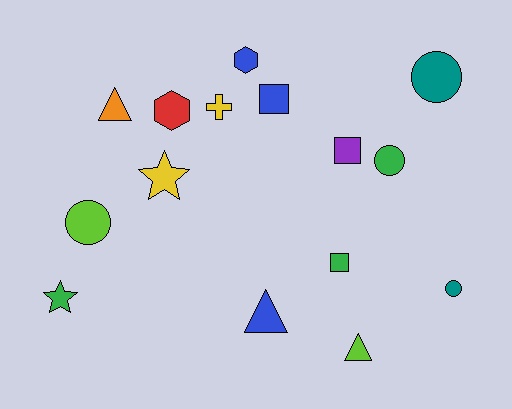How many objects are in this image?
There are 15 objects.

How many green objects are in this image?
There are 3 green objects.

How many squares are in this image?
There are 3 squares.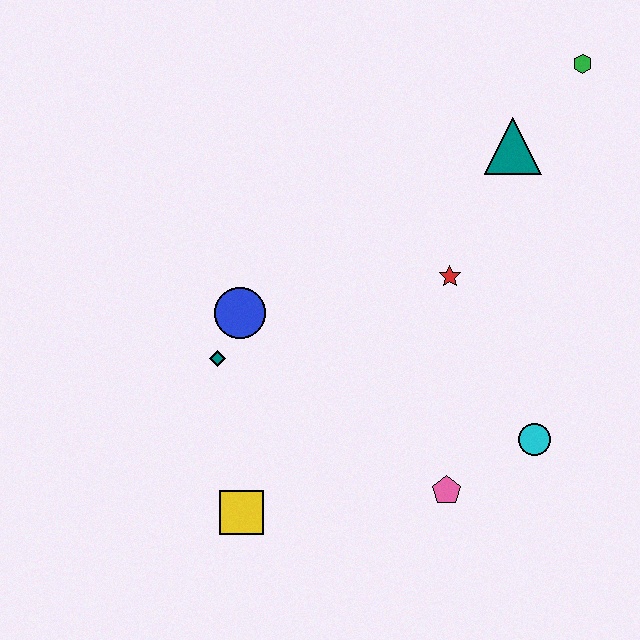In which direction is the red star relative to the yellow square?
The red star is above the yellow square.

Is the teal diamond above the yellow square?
Yes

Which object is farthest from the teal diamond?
The green hexagon is farthest from the teal diamond.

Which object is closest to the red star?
The teal triangle is closest to the red star.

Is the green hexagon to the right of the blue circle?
Yes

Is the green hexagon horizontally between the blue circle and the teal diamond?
No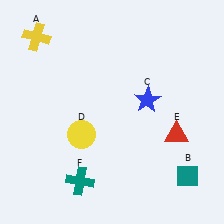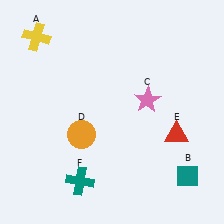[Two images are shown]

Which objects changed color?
C changed from blue to pink. D changed from yellow to orange.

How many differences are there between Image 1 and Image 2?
There are 2 differences between the two images.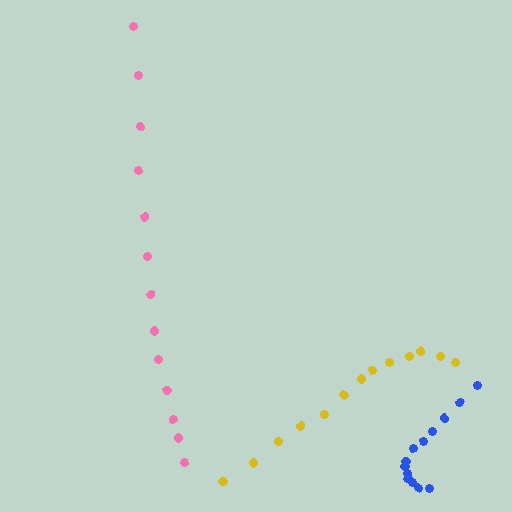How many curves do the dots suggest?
There are 3 distinct paths.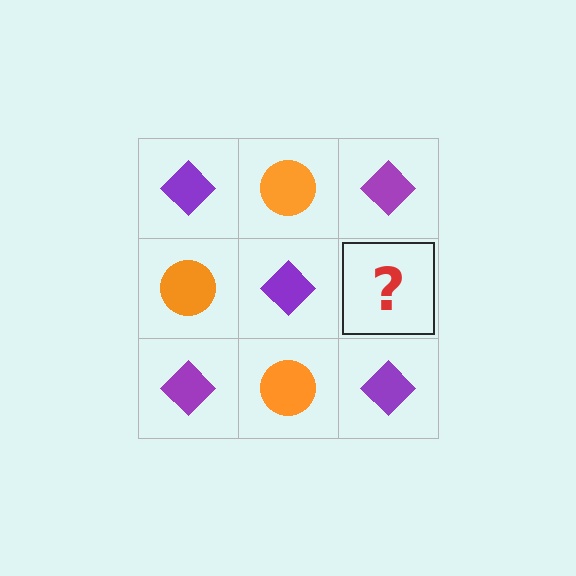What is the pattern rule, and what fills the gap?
The rule is that it alternates purple diamond and orange circle in a checkerboard pattern. The gap should be filled with an orange circle.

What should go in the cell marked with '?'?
The missing cell should contain an orange circle.